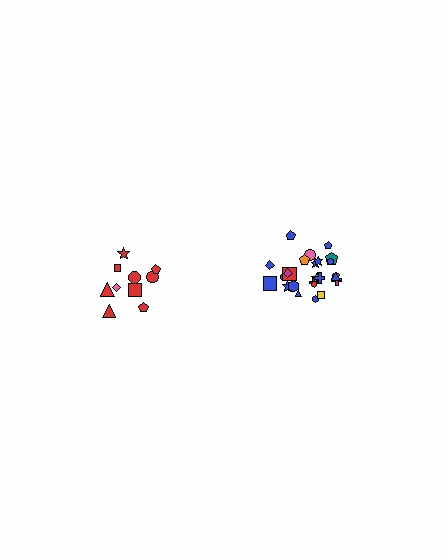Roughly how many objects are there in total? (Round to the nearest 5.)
Roughly 35 objects in total.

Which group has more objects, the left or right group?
The right group.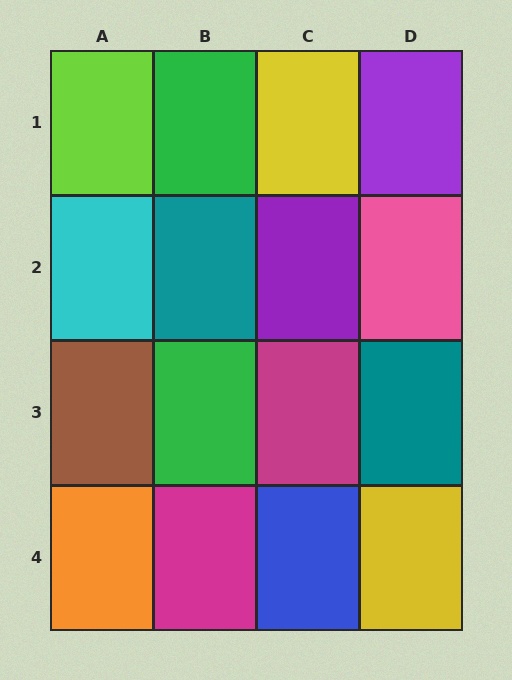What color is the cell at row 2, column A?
Cyan.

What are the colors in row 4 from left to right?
Orange, magenta, blue, yellow.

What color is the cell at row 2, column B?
Teal.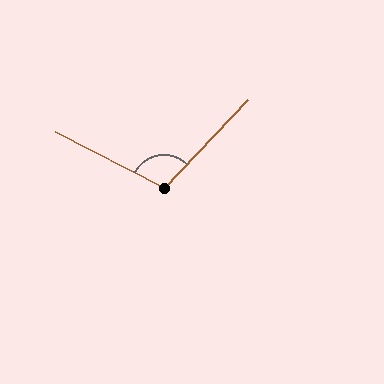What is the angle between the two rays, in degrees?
Approximately 107 degrees.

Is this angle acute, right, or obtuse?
It is obtuse.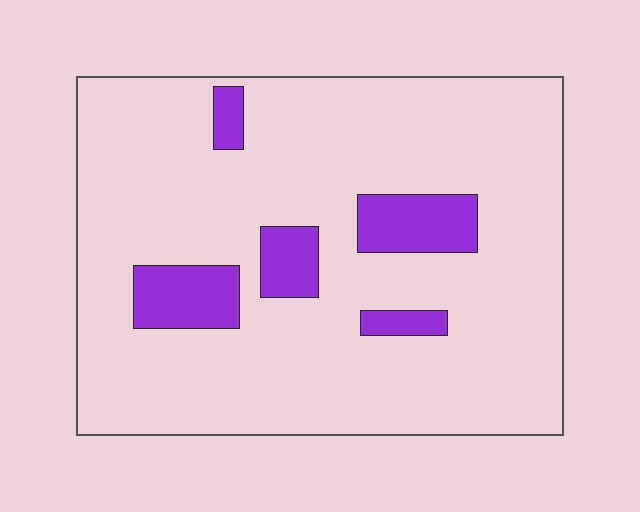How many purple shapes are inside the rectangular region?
5.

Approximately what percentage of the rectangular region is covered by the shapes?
Approximately 15%.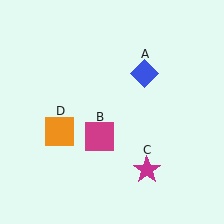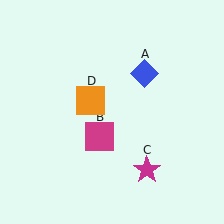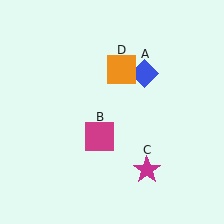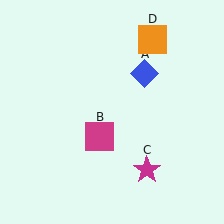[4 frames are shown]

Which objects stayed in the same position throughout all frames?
Blue diamond (object A) and magenta square (object B) and magenta star (object C) remained stationary.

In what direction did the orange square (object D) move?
The orange square (object D) moved up and to the right.